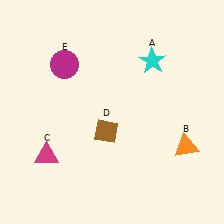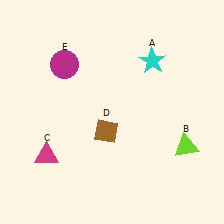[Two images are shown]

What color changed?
The triangle (B) changed from orange in Image 1 to lime in Image 2.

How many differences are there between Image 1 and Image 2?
There is 1 difference between the two images.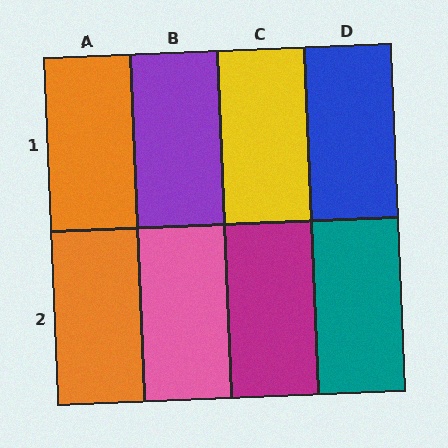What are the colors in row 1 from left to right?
Orange, purple, yellow, blue.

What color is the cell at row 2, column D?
Teal.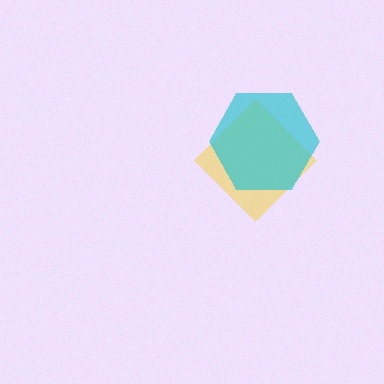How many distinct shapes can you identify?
There are 2 distinct shapes: a yellow diamond, a cyan hexagon.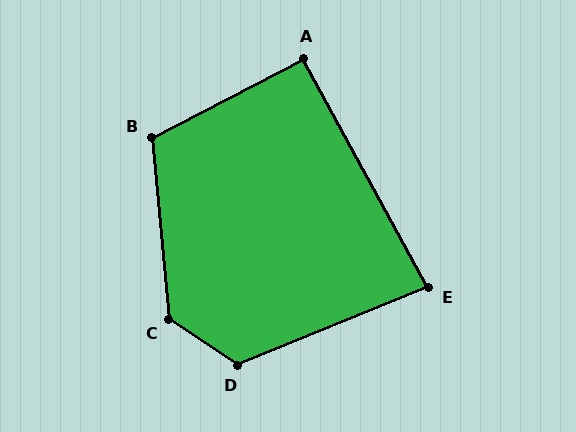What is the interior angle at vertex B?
Approximately 112 degrees (obtuse).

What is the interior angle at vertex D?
Approximately 124 degrees (obtuse).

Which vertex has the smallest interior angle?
E, at approximately 84 degrees.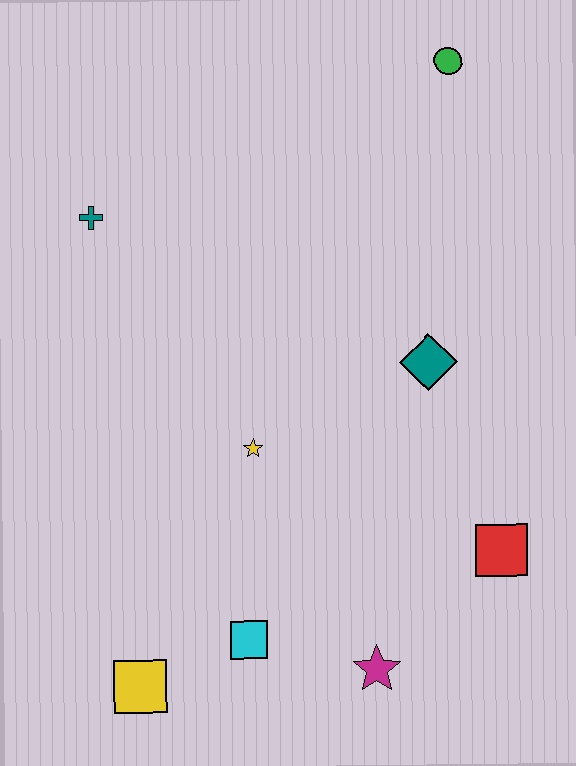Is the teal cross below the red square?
No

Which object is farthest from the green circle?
The yellow square is farthest from the green circle.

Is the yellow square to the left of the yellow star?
Yes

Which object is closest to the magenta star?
The cyan square is closest to the magenta star.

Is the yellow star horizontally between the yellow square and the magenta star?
Yes